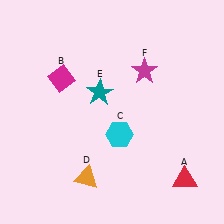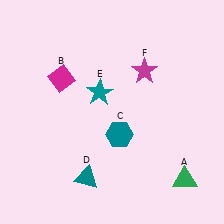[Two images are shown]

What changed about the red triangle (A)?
In Image 1, A is red. In Image 2, it changed to green.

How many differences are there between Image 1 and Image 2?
There are 3 differences between the two images.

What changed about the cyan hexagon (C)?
In Image 1, C is cyan. In Image 2, it changed to teal.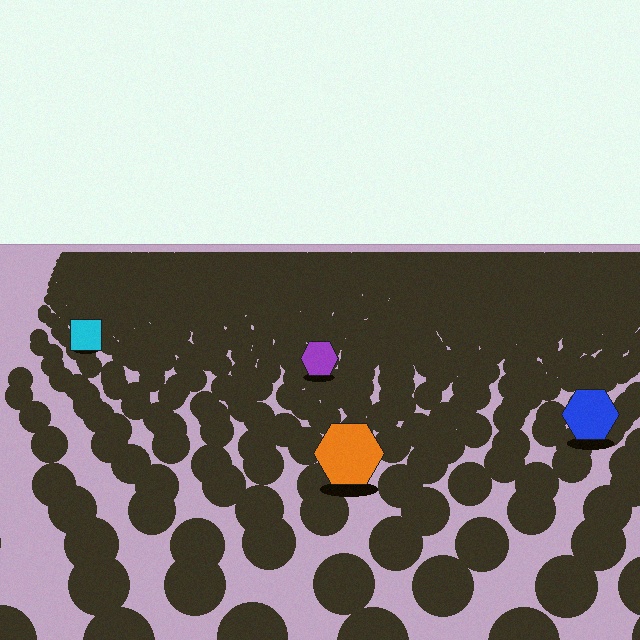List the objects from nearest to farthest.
From nearest to farthest: the orange hexagon, the blue hexagon, the purple hexagon, the cyan square.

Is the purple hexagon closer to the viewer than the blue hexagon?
No. The blue hexagon is closer — you can tell from the texture gradient: the ground texture is coarser near it.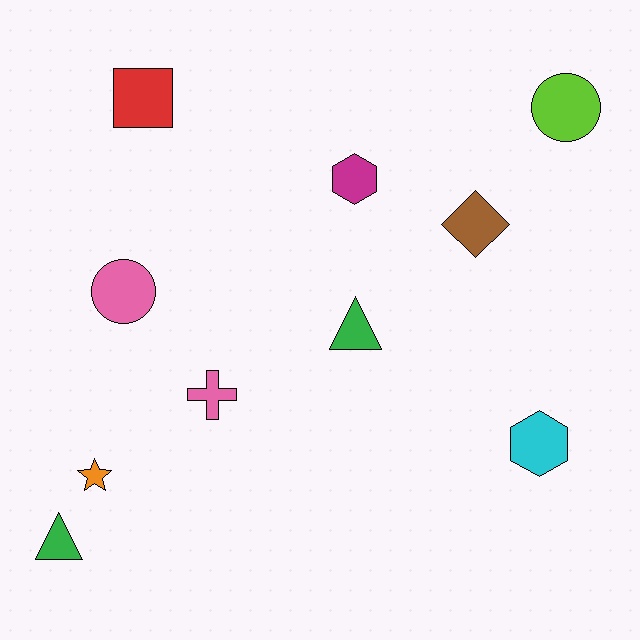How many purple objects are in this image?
There are no purple objects.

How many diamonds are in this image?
There is 1 diamond.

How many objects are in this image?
There are 10 objects.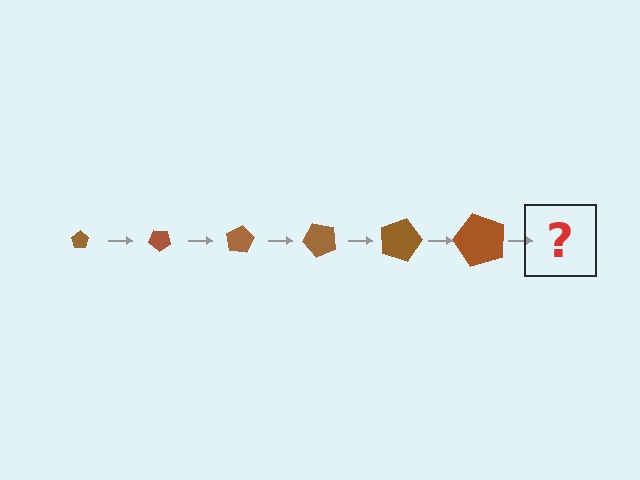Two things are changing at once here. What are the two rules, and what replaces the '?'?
The two rules are that the pentagon grows larger each step and it rotates 40 degrees each step. The '?' should be a pentagon, larger than the previous one and rotated 240 degrees from the start.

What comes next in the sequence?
The next element should be a pentagon, larger than the previous one and rotated 240 degrees from the start.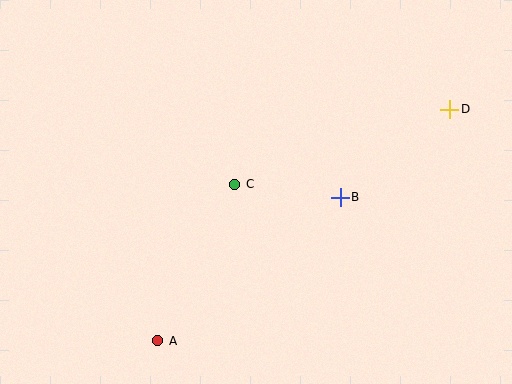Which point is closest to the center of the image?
Point C at (235, 184) is closest to the center.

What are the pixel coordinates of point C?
Point C is at (235, 184).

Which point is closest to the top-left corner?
Point C is closest to the top-left corner.